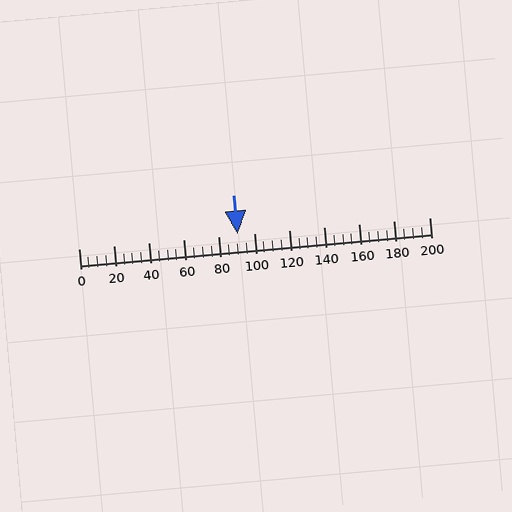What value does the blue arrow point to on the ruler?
The blue arrow points to approximately 90.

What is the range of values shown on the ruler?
The ruler shows values from 0 to 200.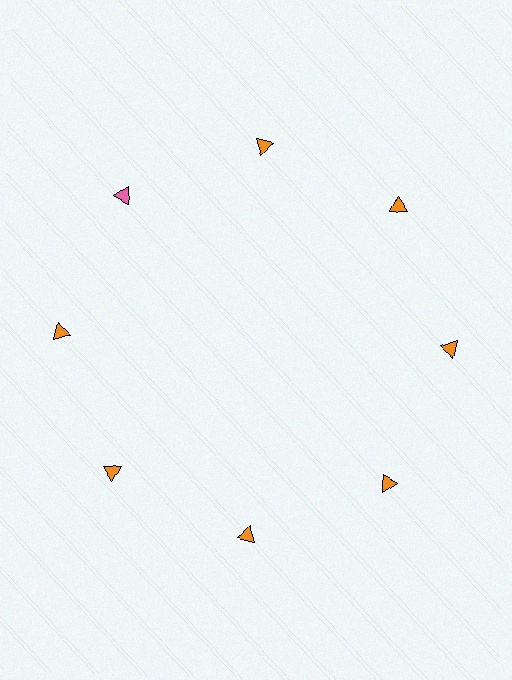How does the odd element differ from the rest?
It has a different color: pink instead of orange.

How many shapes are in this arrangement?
There are 8 shapes arranged in a ring pattern.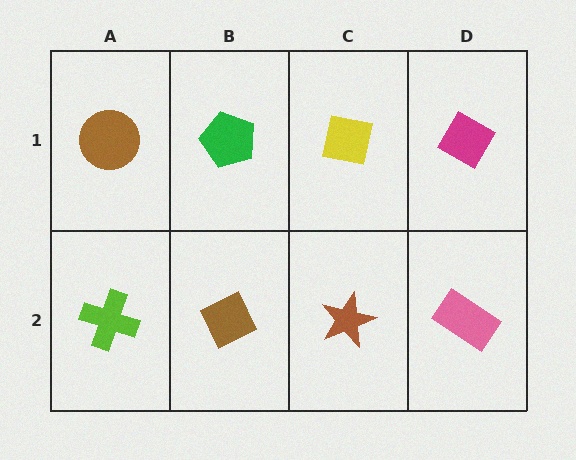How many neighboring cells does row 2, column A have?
2.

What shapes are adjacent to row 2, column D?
A magenta diamond (row 1, column D), a brown star (row 2, column C).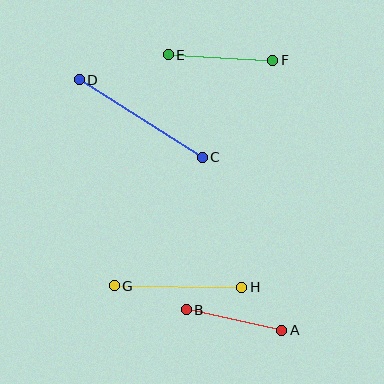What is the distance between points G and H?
The distance is approximately 128 pixels.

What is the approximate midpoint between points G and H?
The midpoint is at approximately (178, 287) pixels.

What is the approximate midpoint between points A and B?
The midpoint is at approximately (234, 320) pixels.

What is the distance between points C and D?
The distance is approximately 145 pixels.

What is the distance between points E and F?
The distance is approximately 105 pixels.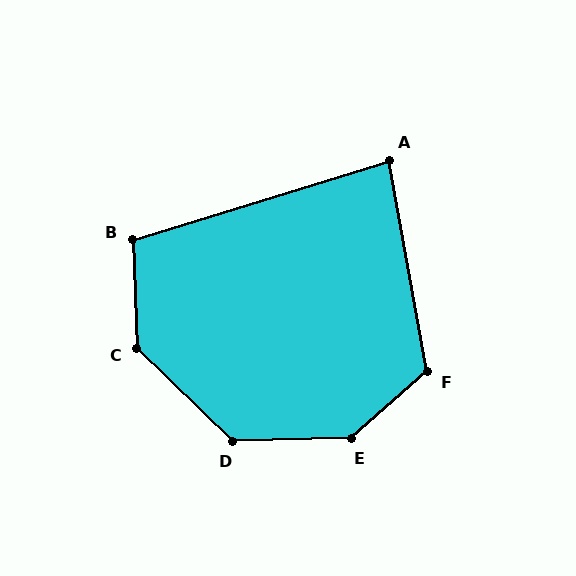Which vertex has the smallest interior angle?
A, at approximately 83 degrees.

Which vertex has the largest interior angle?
E, at approximately 141 degrees.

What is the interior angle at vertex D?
Approximately 134 degrees (obtuse).